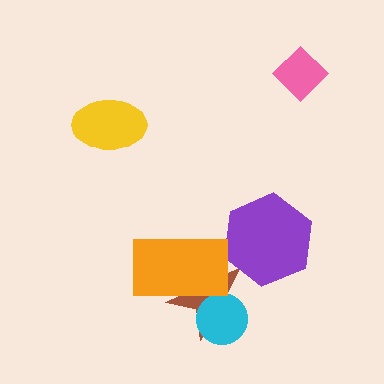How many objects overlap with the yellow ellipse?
0 objects overlap with the yellow ellipse.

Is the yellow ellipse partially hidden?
No, no other shape covers it.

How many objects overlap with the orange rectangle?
1 object overlaps with the orange rectangle.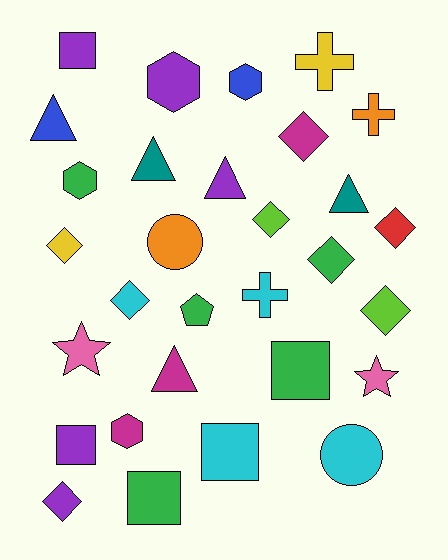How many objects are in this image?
There are 30 objects.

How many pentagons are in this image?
There is 1 pentagon.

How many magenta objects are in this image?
There are 3 magenta objects.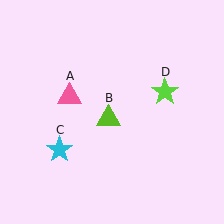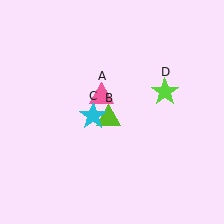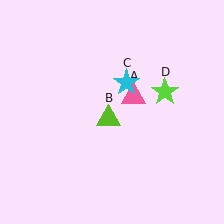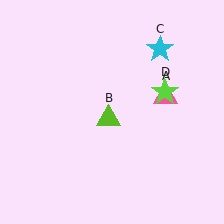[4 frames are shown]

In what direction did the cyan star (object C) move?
The cyan star (object C) moved up and to the right.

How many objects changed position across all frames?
2 objects changed position: pink triangle (object A), cyan star (object C).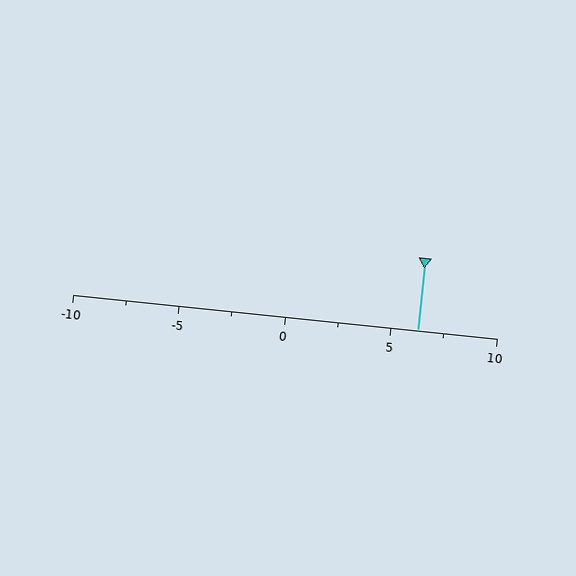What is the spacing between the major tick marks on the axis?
The major ticks are spaced 5 apart.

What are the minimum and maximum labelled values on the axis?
The axis runs from -10 to 10.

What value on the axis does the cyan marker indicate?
The marker indicates approximately 6.2.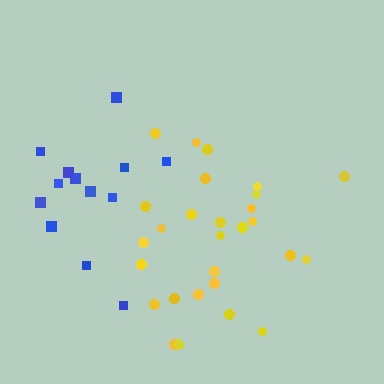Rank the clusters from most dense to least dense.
yellow, blue.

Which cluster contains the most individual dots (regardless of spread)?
Yellow (28).